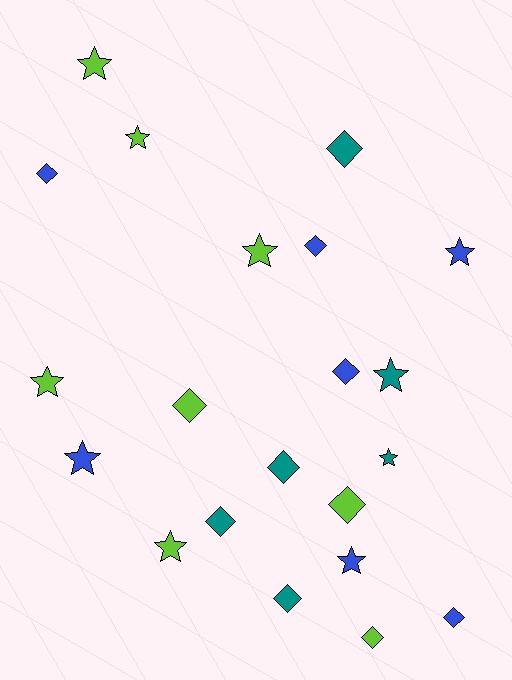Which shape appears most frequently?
Diamond, with 11 objects.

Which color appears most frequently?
Lime, with 8 objects.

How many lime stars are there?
There are 5 lime stars.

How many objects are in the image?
There are 21 objects.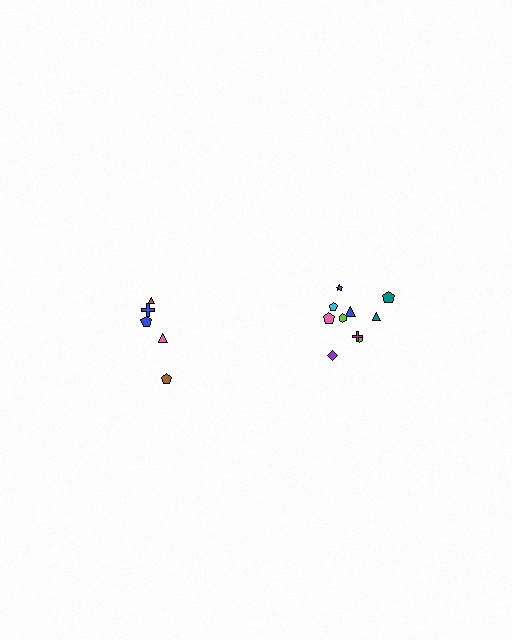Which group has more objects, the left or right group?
The right group.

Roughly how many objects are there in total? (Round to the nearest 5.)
Roughly 15 objects in total.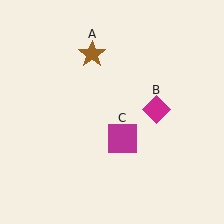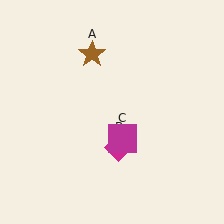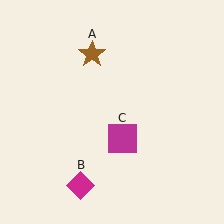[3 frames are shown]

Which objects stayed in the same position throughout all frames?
Brown star (object A) and magenta square (object C) remained stationary.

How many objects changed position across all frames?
1 object changed position: magenta diamond (object B).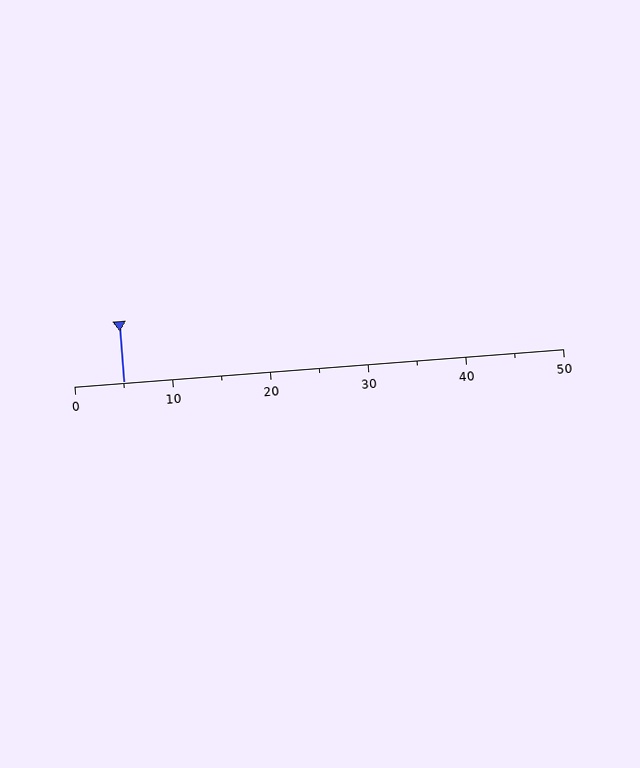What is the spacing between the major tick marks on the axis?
The major ticks are spaced 10 apart.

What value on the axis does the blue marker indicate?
The marker indicates approximately 5.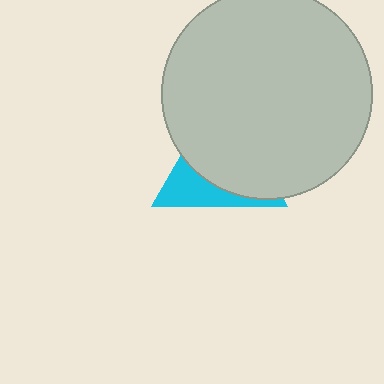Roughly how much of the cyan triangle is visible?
A small part of it is visible (roughly 33%).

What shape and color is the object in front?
The object in front is a light gray circle.